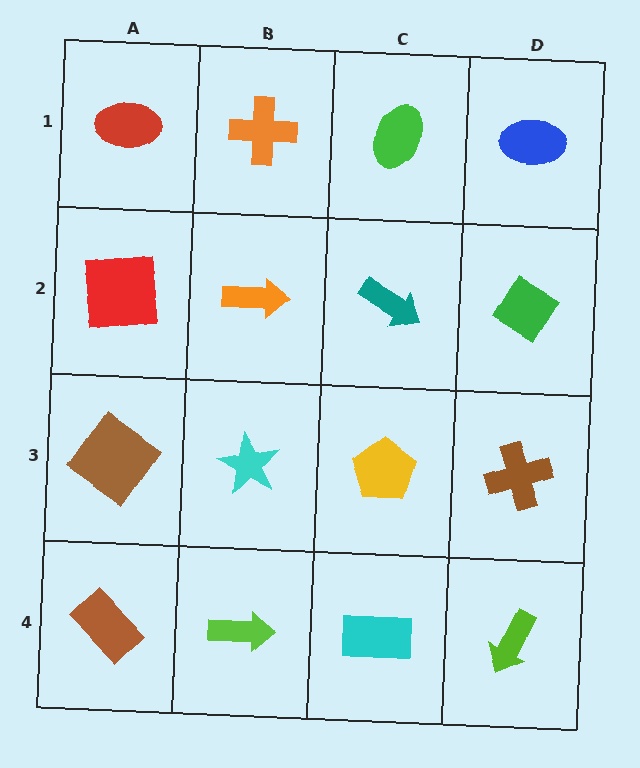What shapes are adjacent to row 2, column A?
A red ellipse (row 1, column A), a brown diamond (row 3, column A), an orange arrow (row 2, column B).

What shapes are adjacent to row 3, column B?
An orange arrow (row 2, column B), a lime arrow (row 4, column B), a brown diamond (row 3, column A), a yellow pentagon (row 3, column C).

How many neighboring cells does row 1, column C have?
3.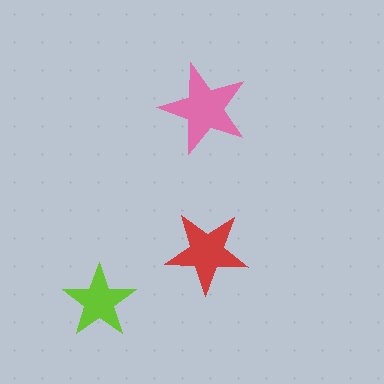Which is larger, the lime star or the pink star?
The pink one.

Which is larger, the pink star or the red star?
The pink one.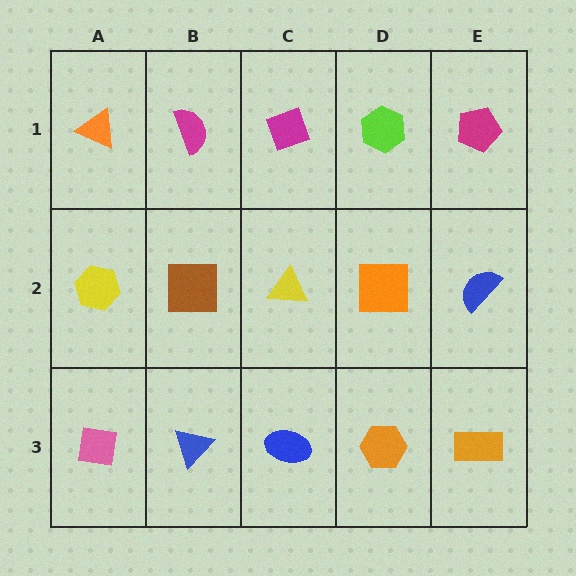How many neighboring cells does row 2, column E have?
3.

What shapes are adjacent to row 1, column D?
An orange square (row 2, column D), a magenta diamond (row 1, column C), a magenta pentagon (row 1, column E).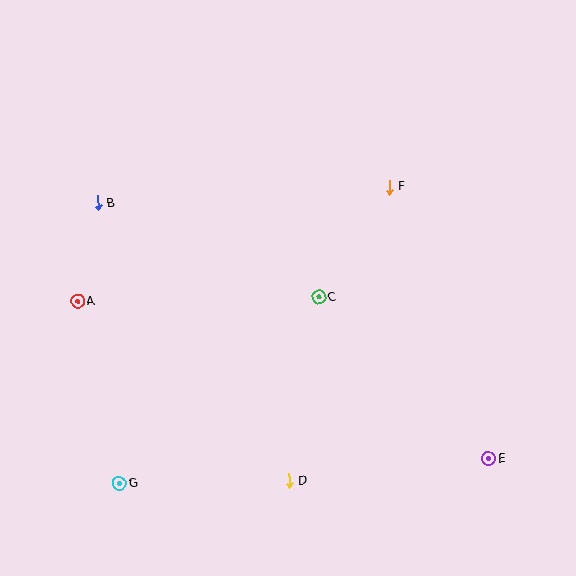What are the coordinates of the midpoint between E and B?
The midpoint between E and B is at (293, 331).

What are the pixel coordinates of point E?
Point E is at (489, 459).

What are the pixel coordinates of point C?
Point C is at (319, 297).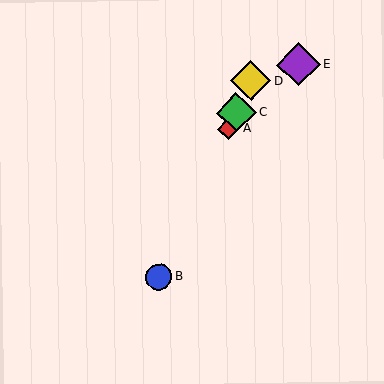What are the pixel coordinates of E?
Object E is at (299, 64).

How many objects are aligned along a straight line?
4 objects (A, B, C, D) are aligned along a straight line.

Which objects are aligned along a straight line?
Objects A, B, C, D are aligned along a straight line.